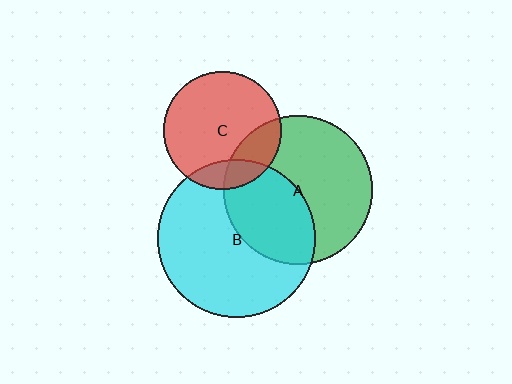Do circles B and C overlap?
Yes.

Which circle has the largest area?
Circle B (cyan).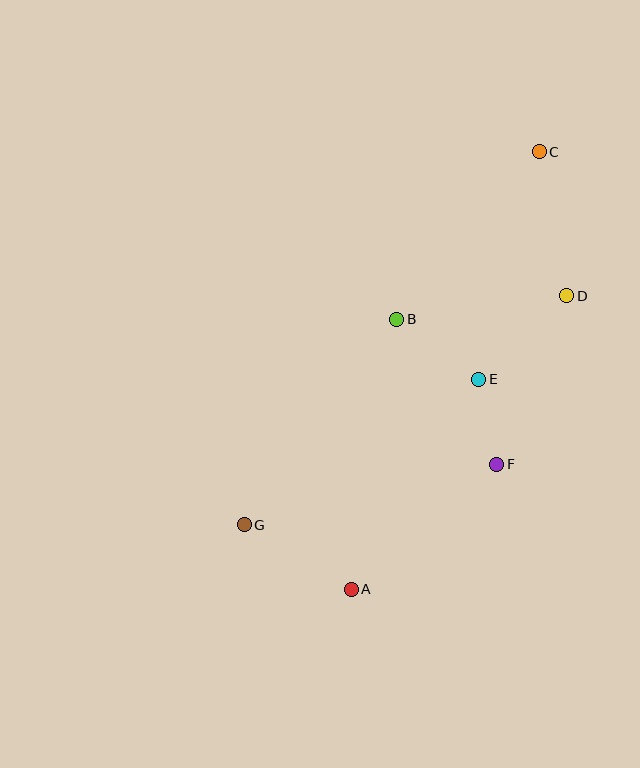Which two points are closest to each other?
Points E and F are closest to each other.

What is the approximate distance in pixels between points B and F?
The distance between B and F is approximately 176 pixels.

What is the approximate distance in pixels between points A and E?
The distance between A and E is approximately 246 pixels.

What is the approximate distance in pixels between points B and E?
The distance between B and E is approximately 102 pixels.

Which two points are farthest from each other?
Points A and C are farthest from each other.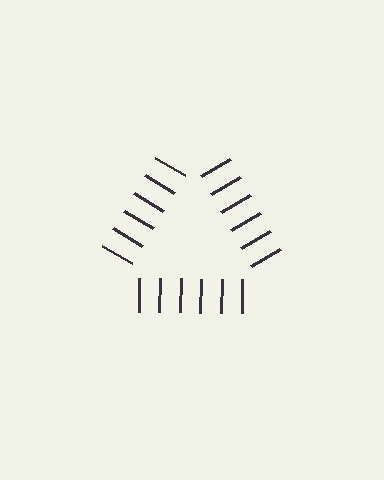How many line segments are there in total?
18 — 6 along each of the 3 edges.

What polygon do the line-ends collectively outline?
An illusory triangle — the line segments terminate on its edges but no continuous stroke is drawn.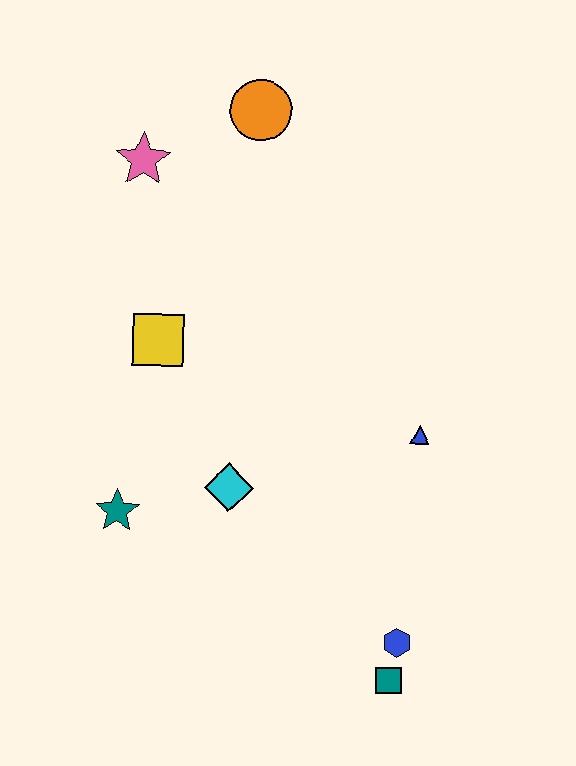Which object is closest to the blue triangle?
The cyan diamond is closest to the blue triangle.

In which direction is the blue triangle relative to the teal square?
The blue triangle is above the teal square.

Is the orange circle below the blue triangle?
No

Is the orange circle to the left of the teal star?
No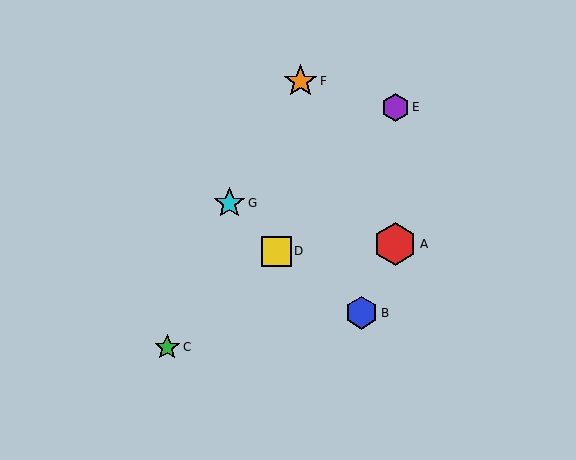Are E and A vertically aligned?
Yes, both are at x≈395.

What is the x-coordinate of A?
Object A is at x≈395.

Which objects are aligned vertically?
Objects A, E are aligned vertically.